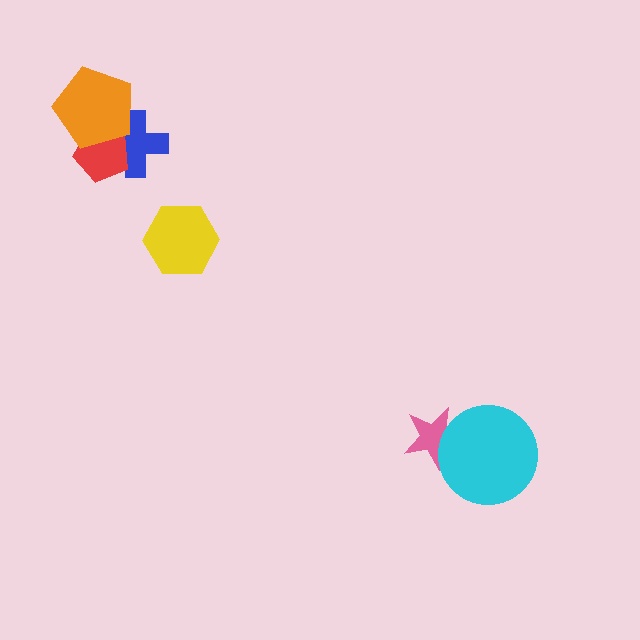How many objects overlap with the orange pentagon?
2 objects overlap with the orange pentagon.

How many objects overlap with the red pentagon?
2 objects overlap with the red pentagon.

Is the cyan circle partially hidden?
No, no other shape covers it.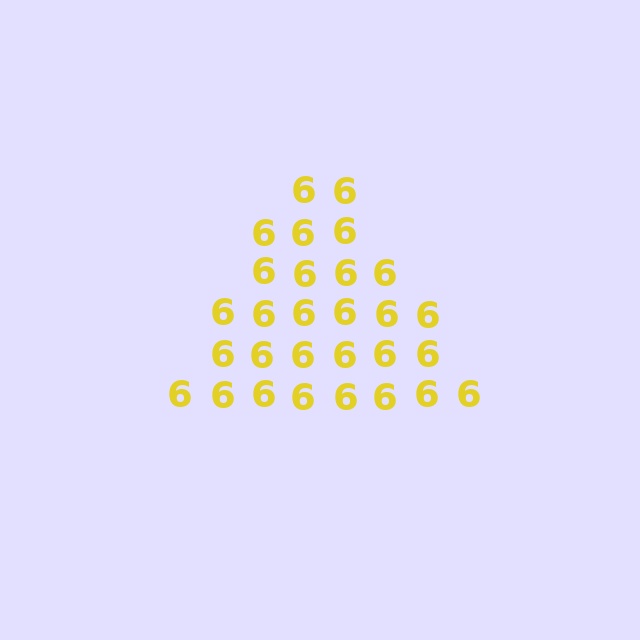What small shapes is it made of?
It is made of small digit 6's.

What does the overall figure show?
The overall figure shows a triangle.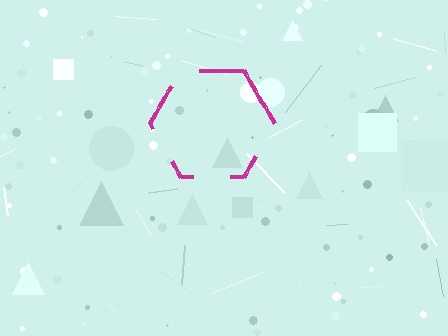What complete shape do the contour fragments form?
The contour fragments form a hexagon.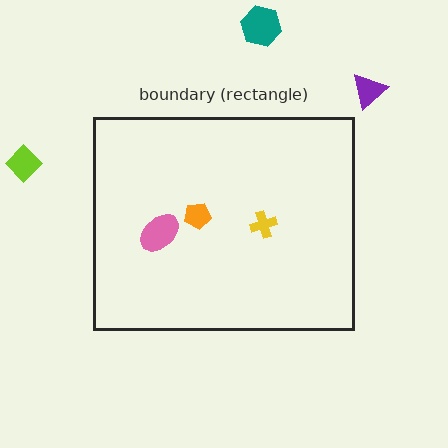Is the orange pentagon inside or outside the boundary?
Inside.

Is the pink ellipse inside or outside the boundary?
Inside.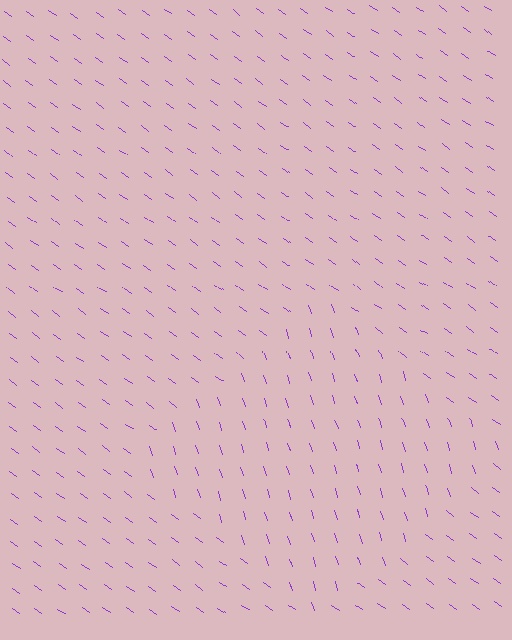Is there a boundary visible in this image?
Yes, there is a texture boundary formed by a change in line orientation.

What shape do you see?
I see a diamond.